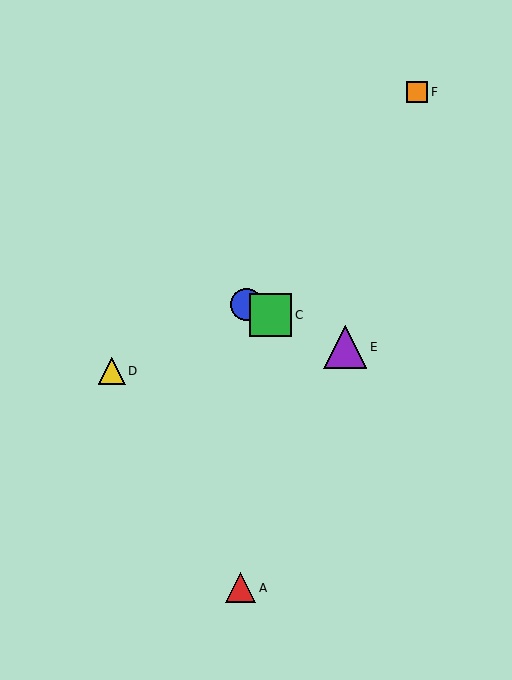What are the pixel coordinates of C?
Object C is at (271, 315).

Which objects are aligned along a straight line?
Objects B, C, E are aligned along a straight line.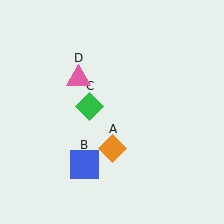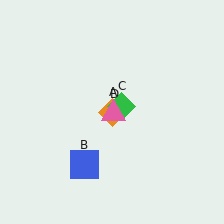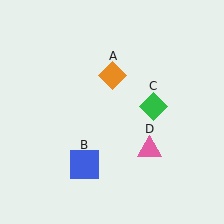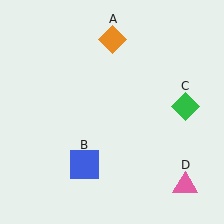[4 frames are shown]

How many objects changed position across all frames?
3 objects changed position: orange diamond (object A), green diamond (object C), pink triangle (object D).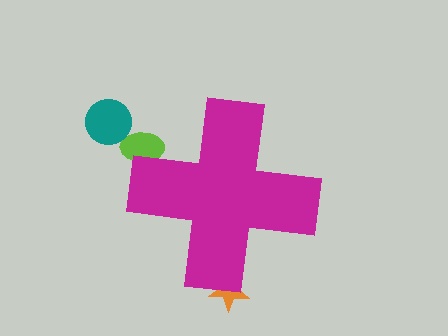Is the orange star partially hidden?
Yes, the orange star is partially hidden behind the magenta cross.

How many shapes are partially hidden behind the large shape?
2 shapes are partially hidden.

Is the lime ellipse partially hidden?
Yes, the lime ellipse is partially hidden behind the magenta cross.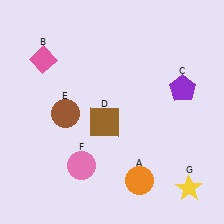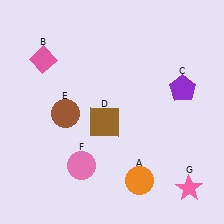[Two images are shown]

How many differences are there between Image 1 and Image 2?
There is 1 difference between the two images.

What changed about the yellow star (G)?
In Image 1, G is yellow. In Image 2, it changed to pink.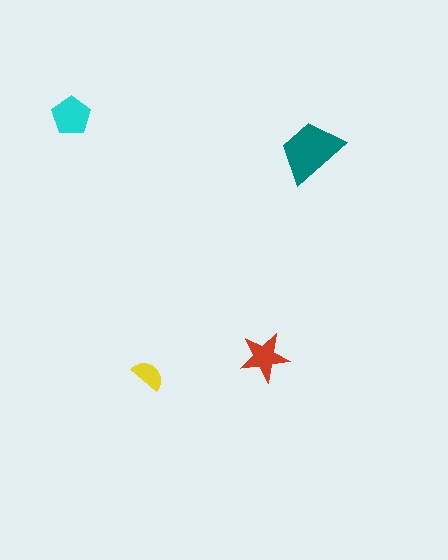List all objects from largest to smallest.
The teal trapezoid, the cyan pentagon, the red star, the yellow semicircle.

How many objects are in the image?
There are 4 objects in the image.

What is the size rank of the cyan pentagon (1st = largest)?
2nd.